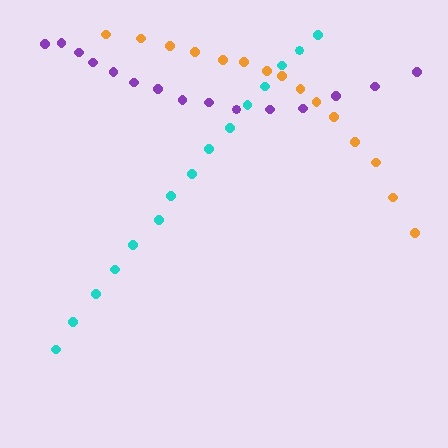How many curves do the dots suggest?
There are 3 distinct paths.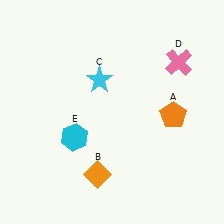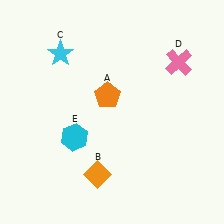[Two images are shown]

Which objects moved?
The objects that moved are: the orange pentagon (A), the cyan star (C).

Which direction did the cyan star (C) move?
The cyan star (C) moved left.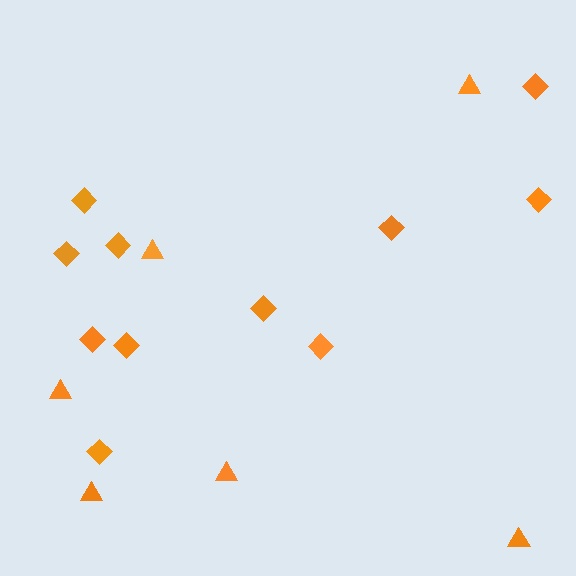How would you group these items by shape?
There are 2 groups: one group of triangles (6) and one group of diamonds (11).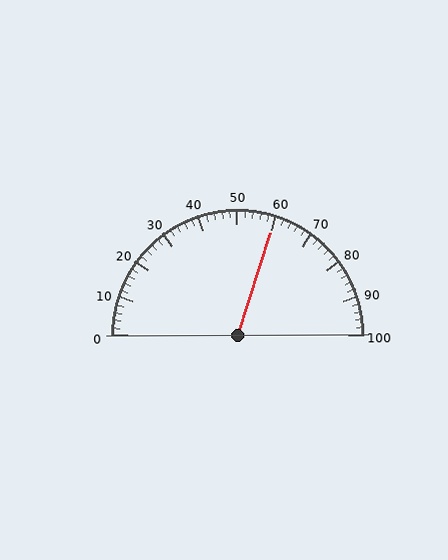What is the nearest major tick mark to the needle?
The nearest major tick mark is 60.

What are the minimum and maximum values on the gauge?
The gauge ranges from 0 to 100.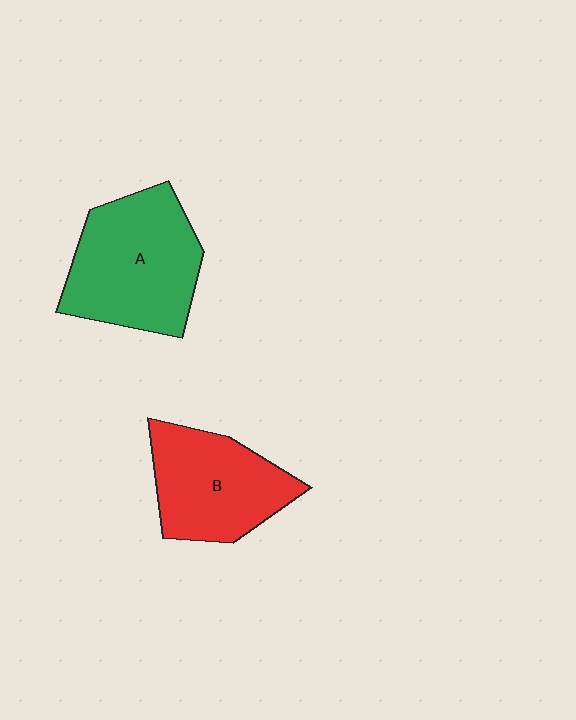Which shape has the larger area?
Shape A (green).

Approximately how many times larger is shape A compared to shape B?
Approximately 1.2 times.